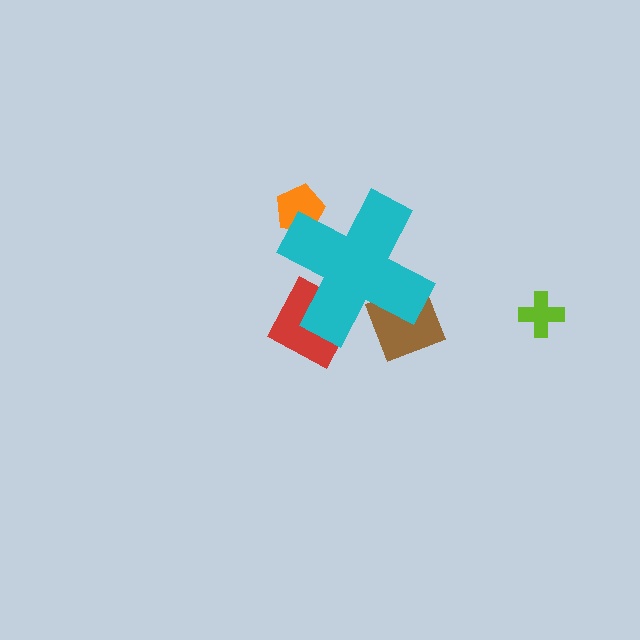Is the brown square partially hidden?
Yes, the brown square is partially hidden behind the cyan cross.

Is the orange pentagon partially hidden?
Yes, the orange pentagon is partially hidden behind the cyan cross.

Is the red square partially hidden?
Yes, the red square is partially hidden behind the cyan cross.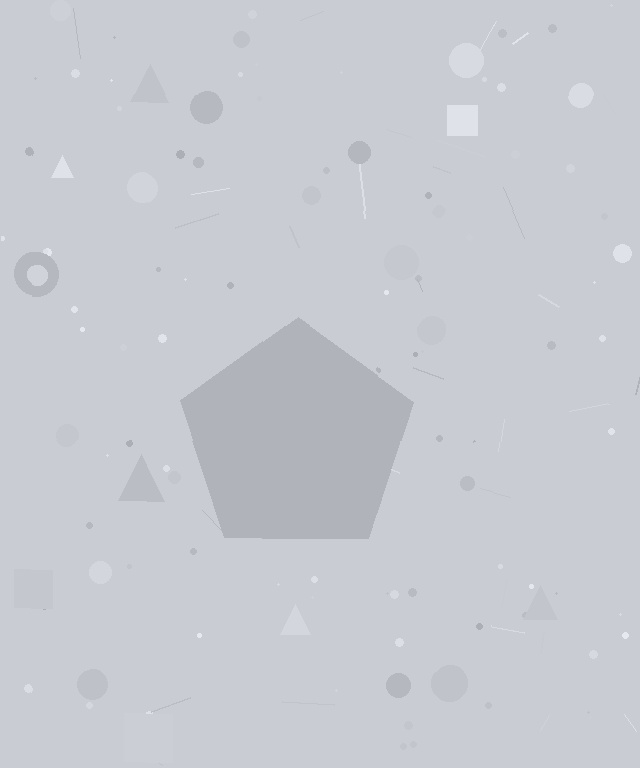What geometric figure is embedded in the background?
A pentagon is embedded in the background.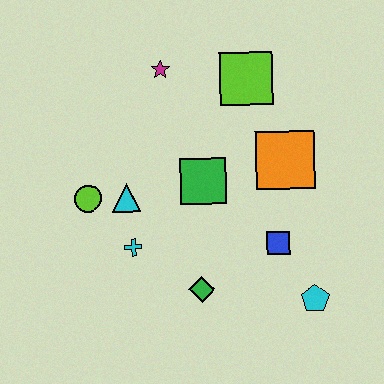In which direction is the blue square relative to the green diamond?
The blue square is to the right of the green diamond.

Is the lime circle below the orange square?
Yes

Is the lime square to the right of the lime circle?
Yes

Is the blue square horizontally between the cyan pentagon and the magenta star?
Yes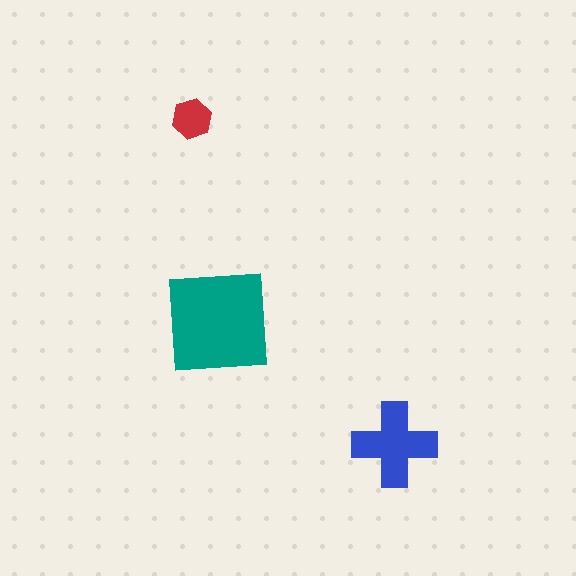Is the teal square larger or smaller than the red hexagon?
Larger.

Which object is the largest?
The teal square.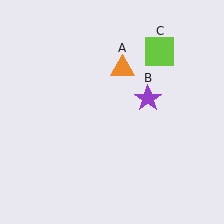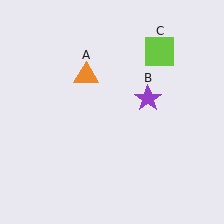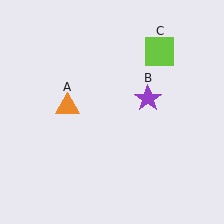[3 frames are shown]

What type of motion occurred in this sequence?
The orange triangle (object A) rotated counterclockwise around the center of the scene.